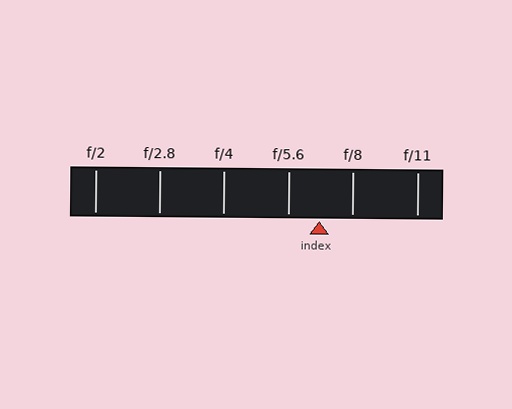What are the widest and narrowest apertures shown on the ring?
The widest aperture shown is f/2 and the narrowest is f/11.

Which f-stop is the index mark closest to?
The index mark is closest to f/5.6.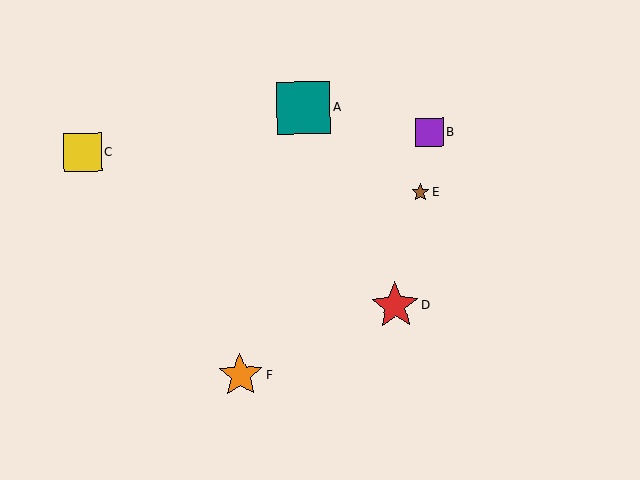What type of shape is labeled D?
Shape D is a red star.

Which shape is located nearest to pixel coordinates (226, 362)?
The orange star (labeled F) at (240, 375) is nearest to that location.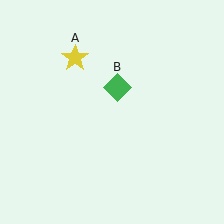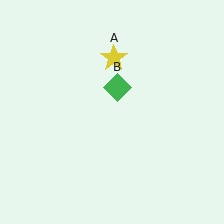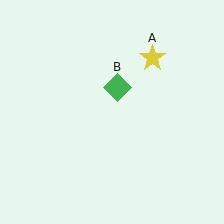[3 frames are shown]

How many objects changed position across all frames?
1 object changed position: yellow star (object A).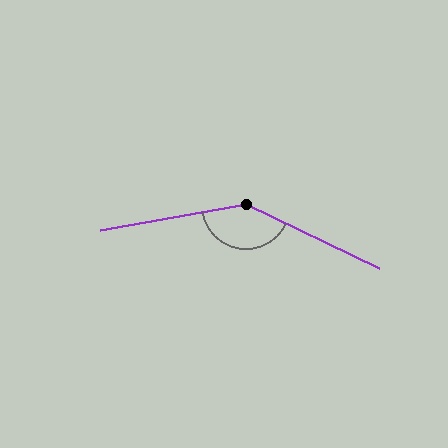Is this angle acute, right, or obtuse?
It is obtuse.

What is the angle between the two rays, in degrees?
Approximately 145 degrees.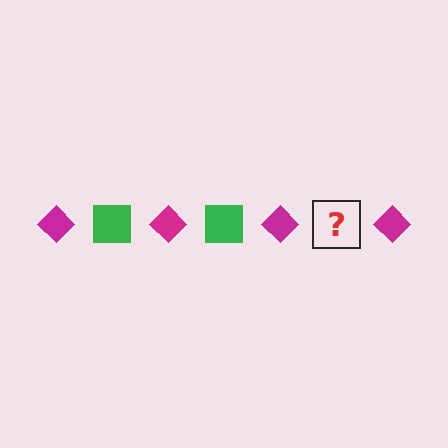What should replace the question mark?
The question mark should be replaced with a green square.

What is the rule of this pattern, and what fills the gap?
The rule is that the pattern alternates between magenta diamond and green square. The gap should be filled with a green square.